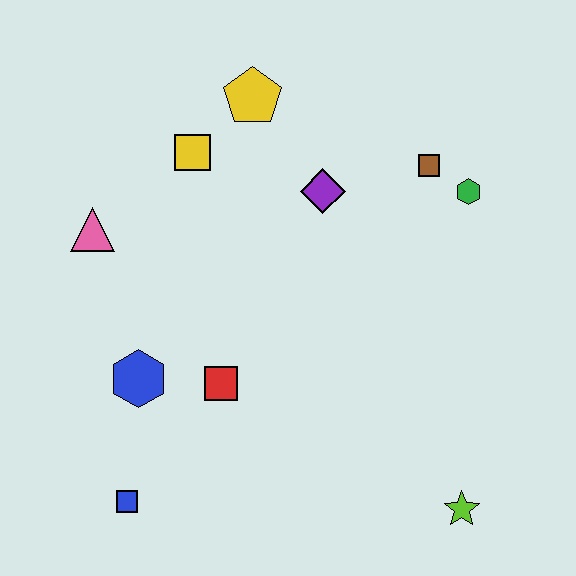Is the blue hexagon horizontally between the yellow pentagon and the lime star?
No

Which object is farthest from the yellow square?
The lime star is farthest from the yellow square.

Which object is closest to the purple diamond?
The brown square is closest to the purple diamond.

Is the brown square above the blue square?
Yes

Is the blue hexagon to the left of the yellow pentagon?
Yes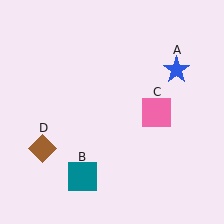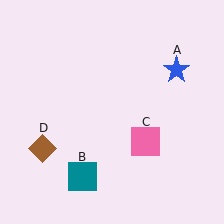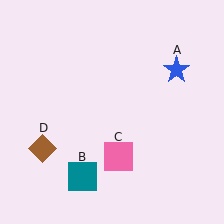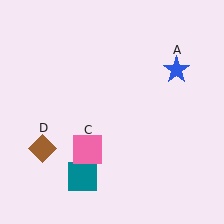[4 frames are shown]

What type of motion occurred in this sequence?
The pink square (object C) rotated clockwise around the center of the scene.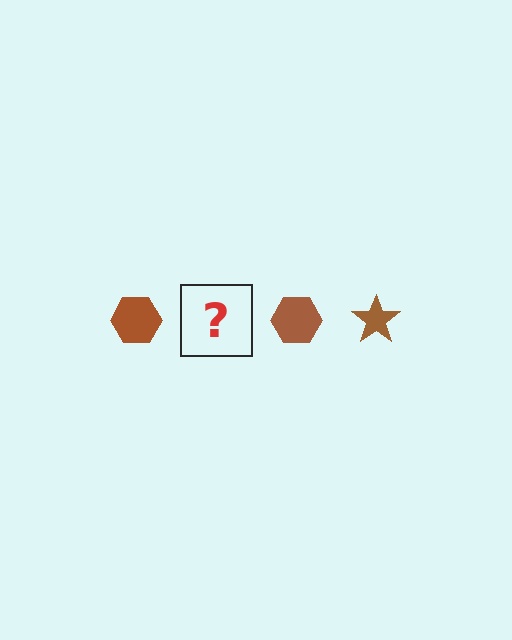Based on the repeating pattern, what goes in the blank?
The blank should be a brown star.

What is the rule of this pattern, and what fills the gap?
The rule is that the pattern cycles through hexagon, star shapes in brown. The gap should be filled with a brown star.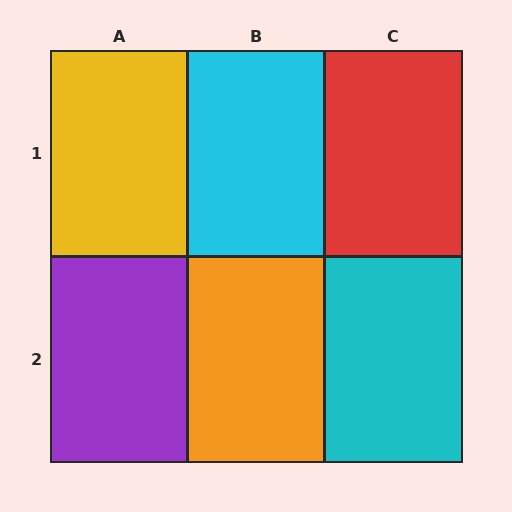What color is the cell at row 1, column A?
Yellow.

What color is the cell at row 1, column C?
Red.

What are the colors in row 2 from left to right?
Purple, orange, cyan.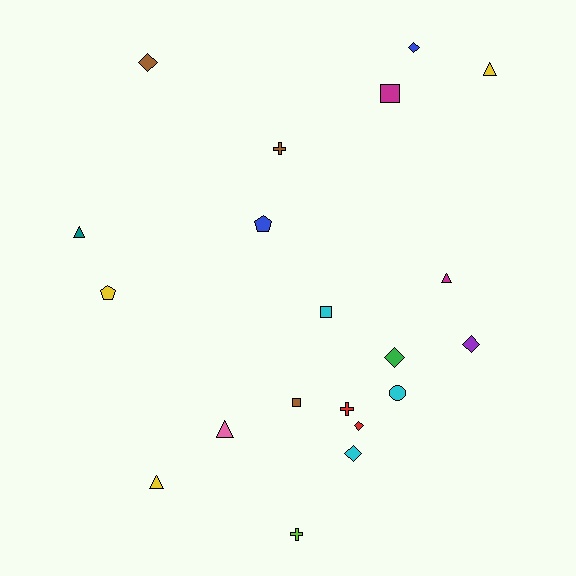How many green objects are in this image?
There is 1 green object.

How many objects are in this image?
There are 20 objects.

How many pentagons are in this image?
There are 2 pentagons.